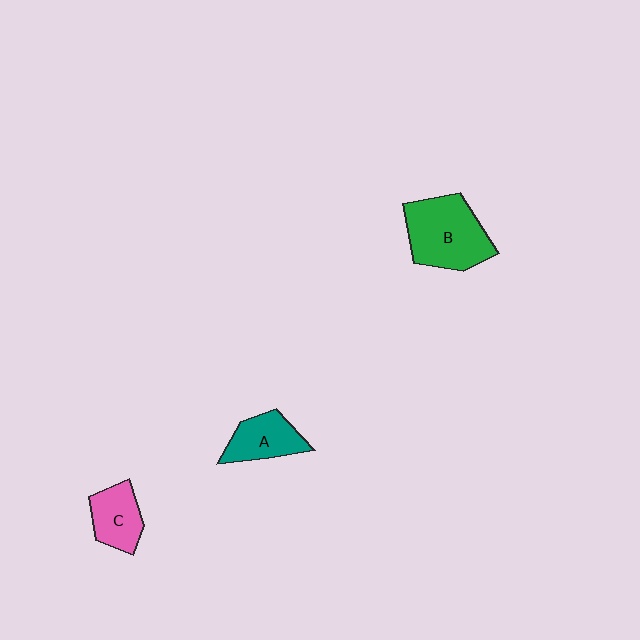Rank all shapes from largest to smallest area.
From largest to smallest: B (green), A (teal), C (pink).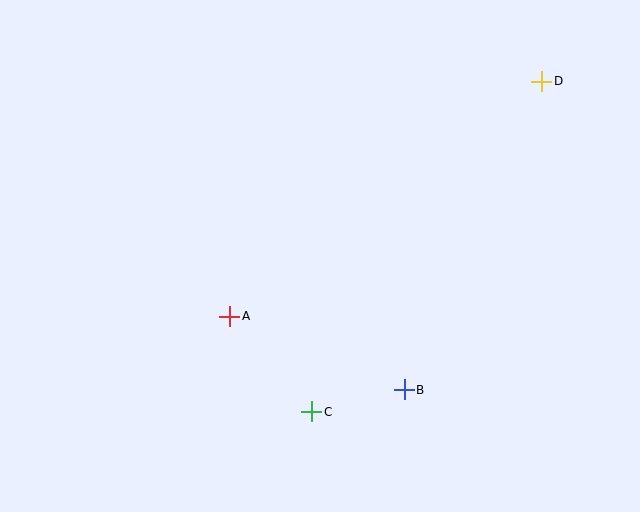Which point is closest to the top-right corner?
Point D is closest to the top-right corner.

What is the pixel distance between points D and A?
The distance between D and A is 391 pixels.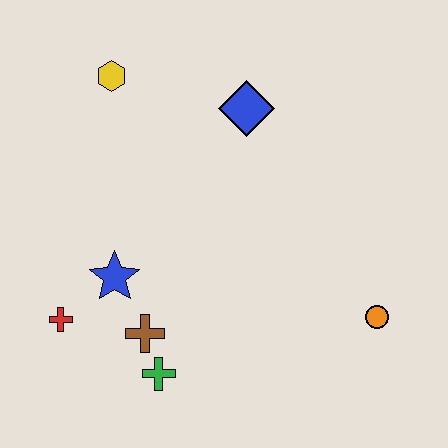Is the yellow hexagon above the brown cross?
Yes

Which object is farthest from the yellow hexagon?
The orange circle is farthest from the yellow hexagon.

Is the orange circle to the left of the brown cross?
No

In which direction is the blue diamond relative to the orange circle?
The blue diamond is above the orange circle.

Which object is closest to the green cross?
The brown cross is closest to the green cross.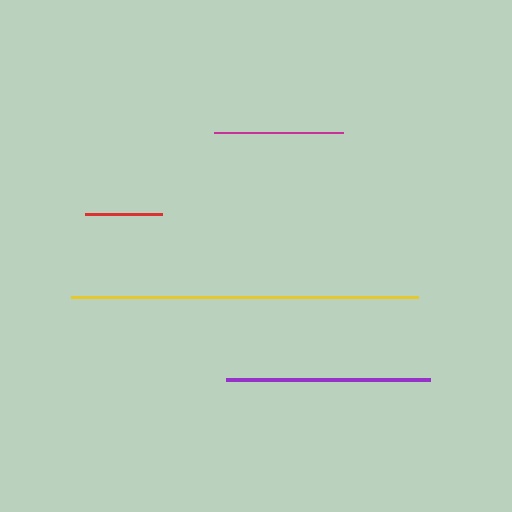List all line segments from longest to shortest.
From longest to shortest: yellow, purple, magenta, red.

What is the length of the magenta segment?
The magenta segment is approximately 129 pixels long.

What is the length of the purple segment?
The purple segment is approximately 204 pixels long.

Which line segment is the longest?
The yellow line is the longest at approximately 347 pixels.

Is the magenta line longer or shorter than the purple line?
The purple line is longer than the magenta line.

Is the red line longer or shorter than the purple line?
The purple line is longer than the red line.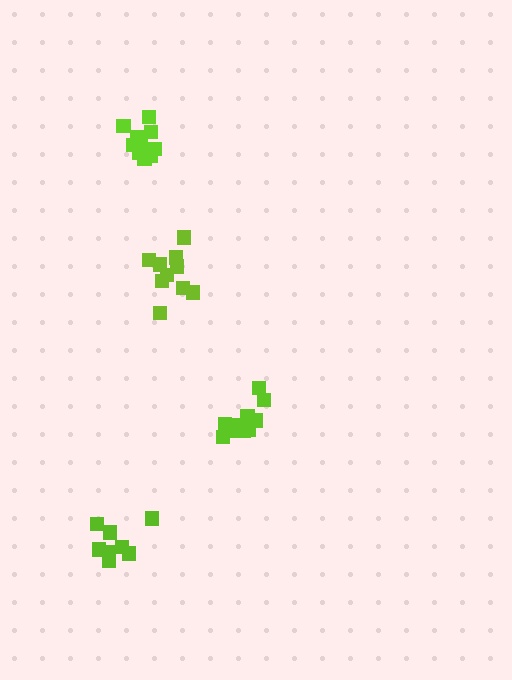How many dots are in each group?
Group 1: 8 dots, Group 2: 10 dots, Group 3: 10 dots, Group 4: 10 dots (38 total).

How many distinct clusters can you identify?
There are 4 distinct clusters.